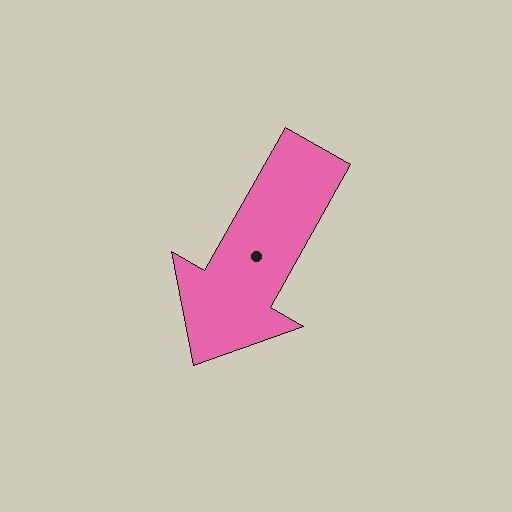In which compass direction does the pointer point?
Southwest.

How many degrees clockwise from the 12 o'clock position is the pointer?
Approximately 209 degrees.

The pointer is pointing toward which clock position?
Roughly 7 o'clock.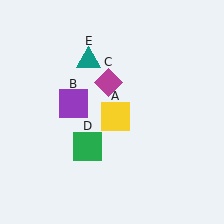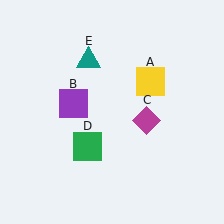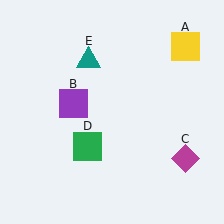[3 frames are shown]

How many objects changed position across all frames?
2 objects changed position: yellow square (object A), magenta diamond (object C).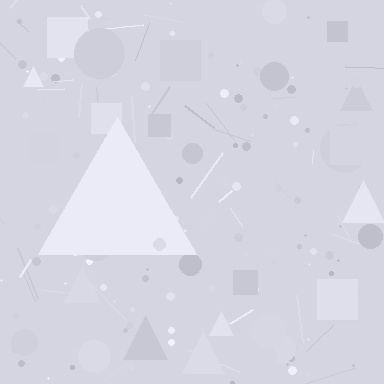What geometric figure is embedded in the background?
A triangle is embedded in the background.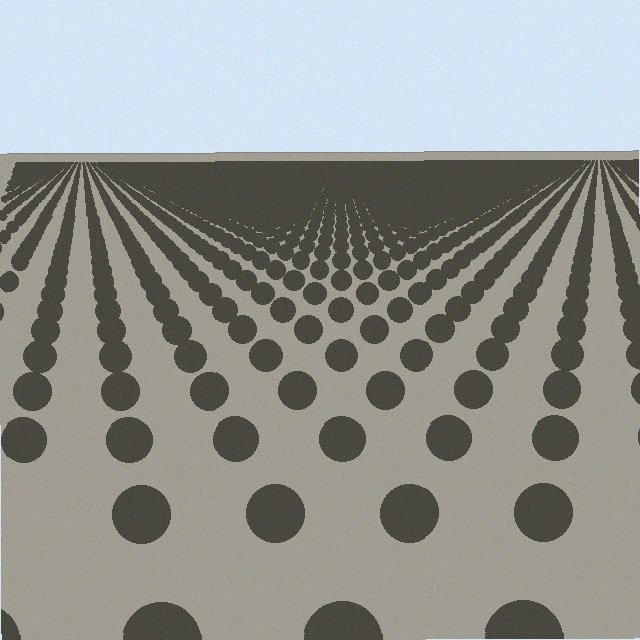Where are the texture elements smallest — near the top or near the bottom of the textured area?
Near the top.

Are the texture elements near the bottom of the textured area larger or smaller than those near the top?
Larger. Near the bottom, elements are closer to the viewer and appear at a bigger on-screen size.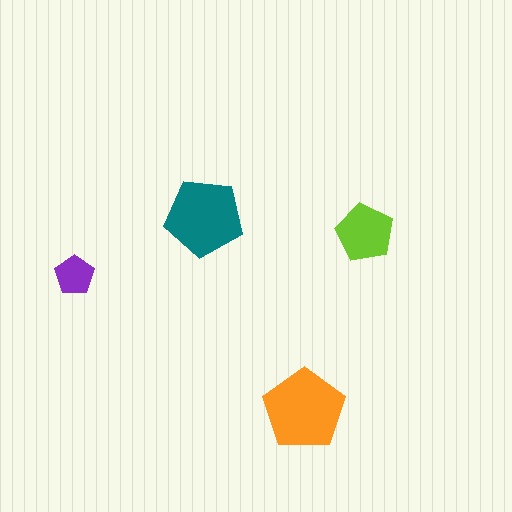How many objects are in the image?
There are 4 objects in the image.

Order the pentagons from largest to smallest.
the orange one, the teal one, the lime one, the purple one.